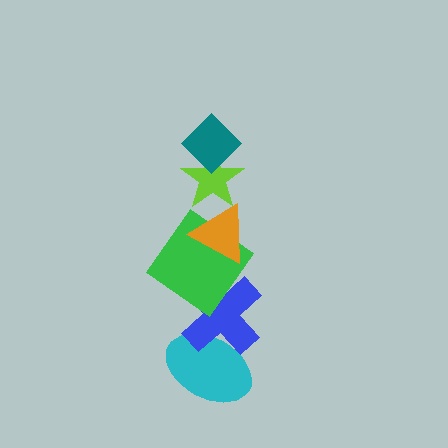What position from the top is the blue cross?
The blue cross is 5th from the top.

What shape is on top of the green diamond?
The orange triangle is on top of the green diamond.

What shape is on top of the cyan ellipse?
The blue cross is on top of the cyan ellipse.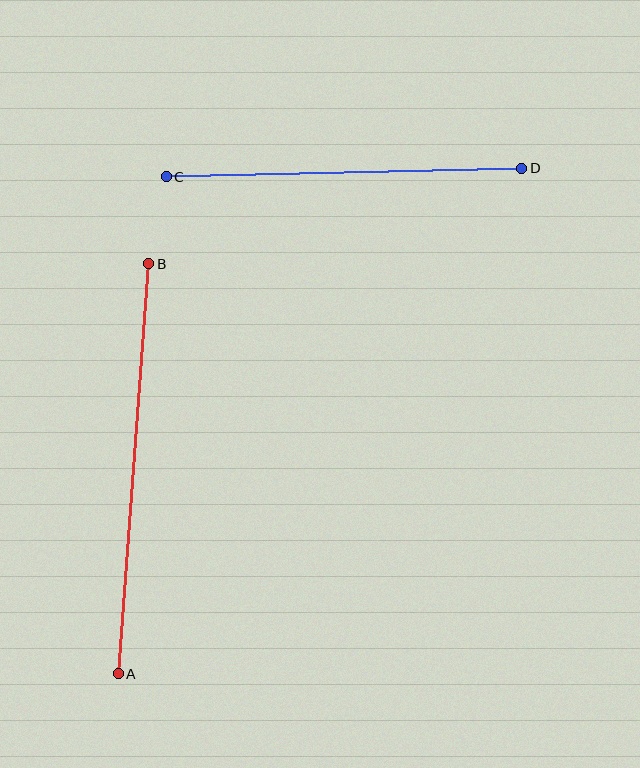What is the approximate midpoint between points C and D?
The midpoint is at approximately (344, 173) pixels.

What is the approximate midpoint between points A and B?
The midpoint is at approximately (134, 469) pixels.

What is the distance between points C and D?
The distance is approximately 356 pixels.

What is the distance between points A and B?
The distance is approximately 411 pixels.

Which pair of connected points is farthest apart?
Points A and B are farthest apart.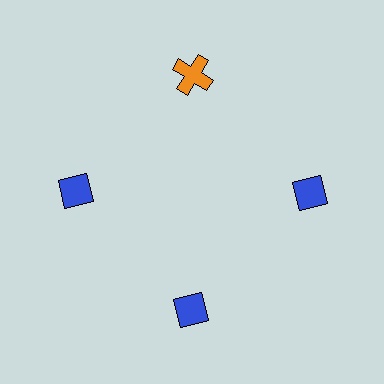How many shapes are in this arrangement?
There are 4 shapes arranged in a ring pattern.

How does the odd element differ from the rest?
It differs in both color (orange instead of blue) and shape (cross instead of diamond).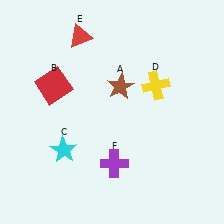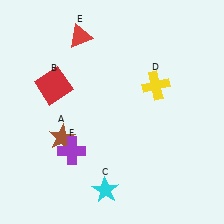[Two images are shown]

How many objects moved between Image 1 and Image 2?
3 objects moved between the two images.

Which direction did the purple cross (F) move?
The purple cross (F) moved left.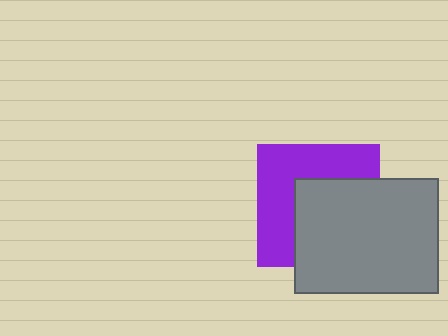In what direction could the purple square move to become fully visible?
The purple square could move toward the upper-left. That would shift it out from behind the gray rectangle entirely.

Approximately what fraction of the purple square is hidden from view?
Roughly 51% of the purple square is hidden behind the gray rectangle.